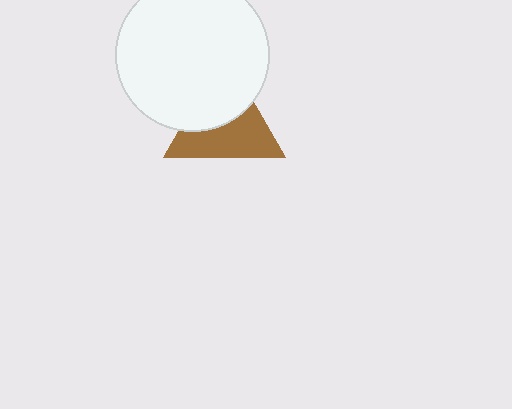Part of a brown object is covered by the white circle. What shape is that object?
It is a triangle.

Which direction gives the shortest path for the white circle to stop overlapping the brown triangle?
Moving up gives the shortest separation.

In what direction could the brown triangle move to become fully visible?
The brown triangle could move down. That would shift it out from behind the white circle entirely.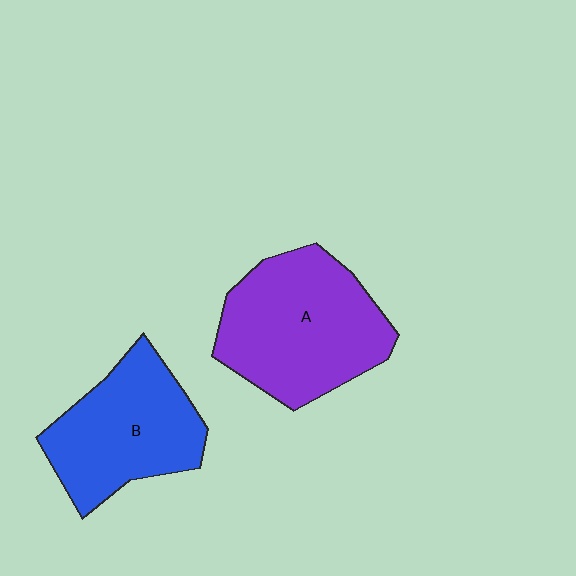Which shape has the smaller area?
Shape B (blue).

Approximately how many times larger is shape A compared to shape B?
Approximately 1.2 times.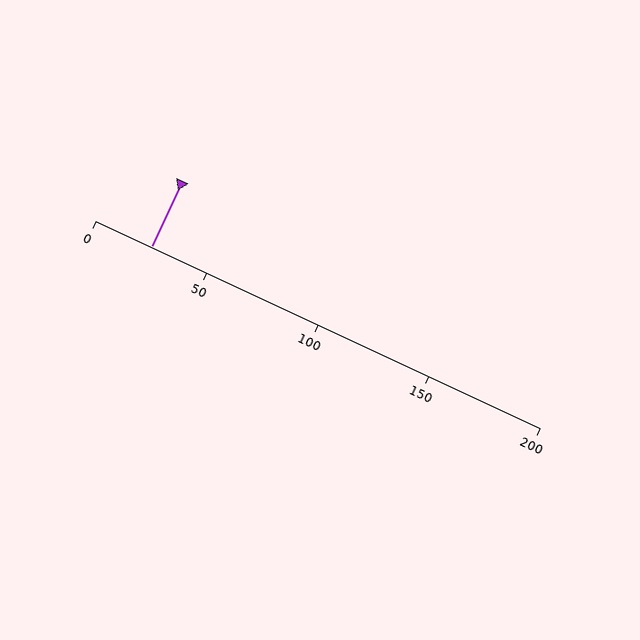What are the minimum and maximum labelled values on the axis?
The axis runs from 0 to 200.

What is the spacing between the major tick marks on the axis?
The major ticks are spaced 50 apart.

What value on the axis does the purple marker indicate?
The marker indicates approximately 25.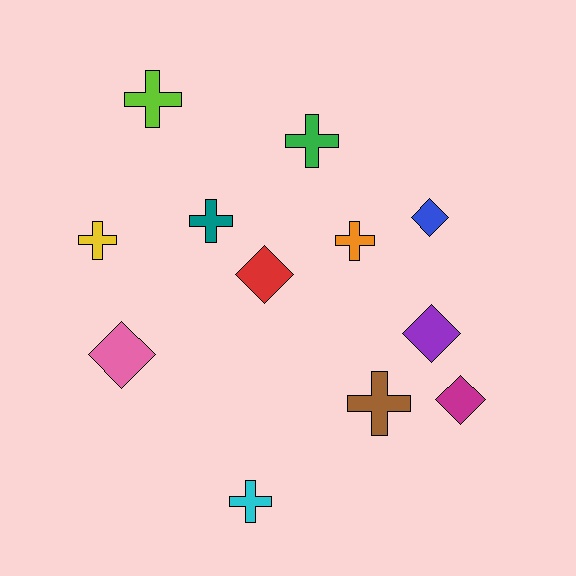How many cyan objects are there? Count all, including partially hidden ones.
There is 1 cyan object.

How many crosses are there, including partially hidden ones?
There are 7 crosses.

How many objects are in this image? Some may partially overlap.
There are 12 objects.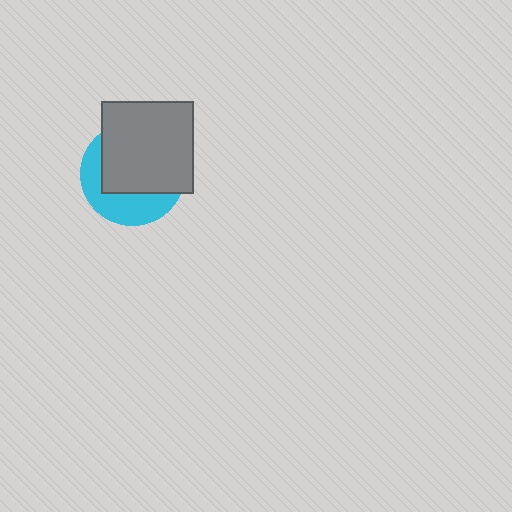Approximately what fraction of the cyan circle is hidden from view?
Roughly 61% of the cyan circle is hidden behind the gray square.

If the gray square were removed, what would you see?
You would see the complete cyan circle.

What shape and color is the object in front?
The object in front is a gray square.